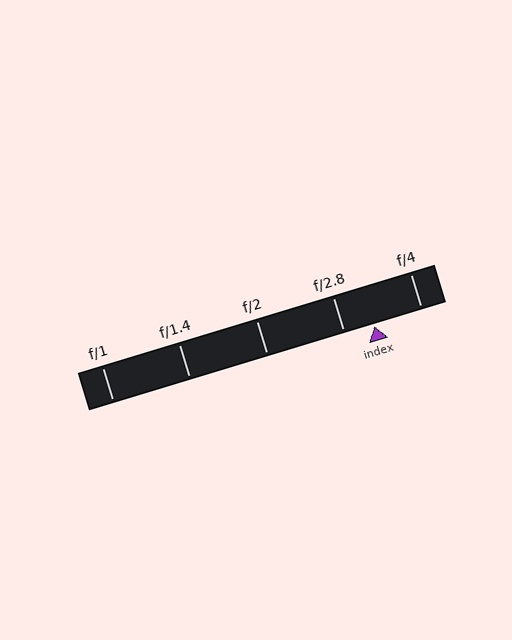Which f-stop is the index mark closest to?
The index mark is closest to f/2.8.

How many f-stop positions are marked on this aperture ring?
There are 5 f-stop positions marked.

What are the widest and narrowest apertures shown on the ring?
The widest aperture shown is f/1 and the narrowest is f/4.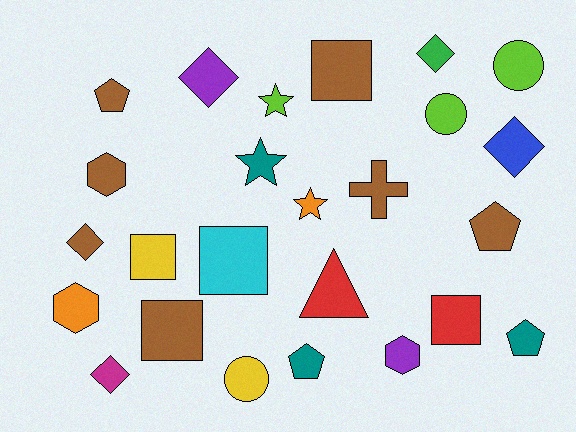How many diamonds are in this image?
There are 5 diamonds.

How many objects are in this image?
There are 25 objects.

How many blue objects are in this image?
There is 1 blue object.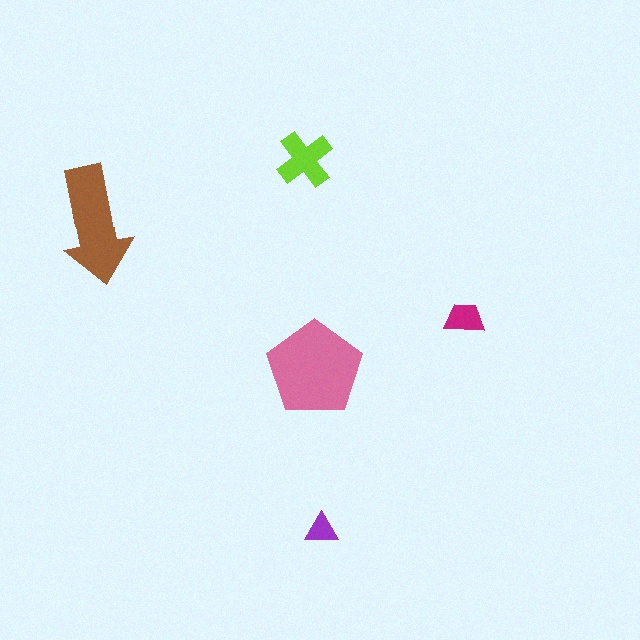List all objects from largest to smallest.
The pink pentagon, the brown arrow, the lime cross, the magenta trapezoid, the purple triangle.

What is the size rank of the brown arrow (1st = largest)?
2nd.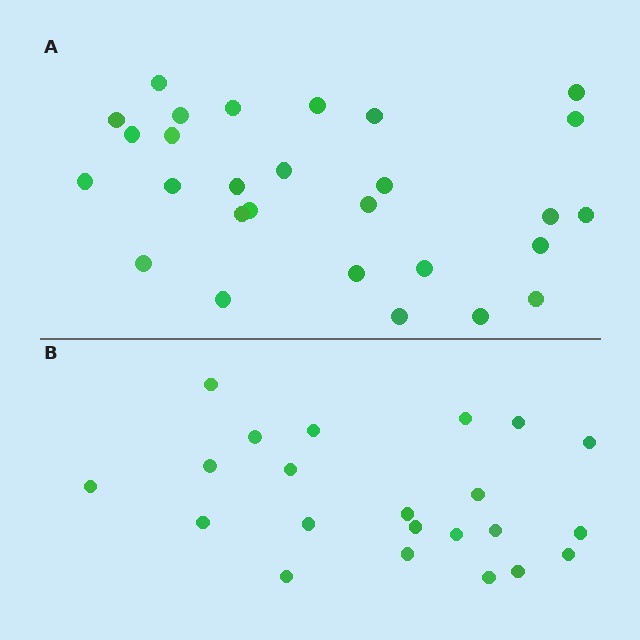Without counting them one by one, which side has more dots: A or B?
Region A (the top region) has more dots.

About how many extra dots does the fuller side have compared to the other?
Region A has about 6 more dots than region B.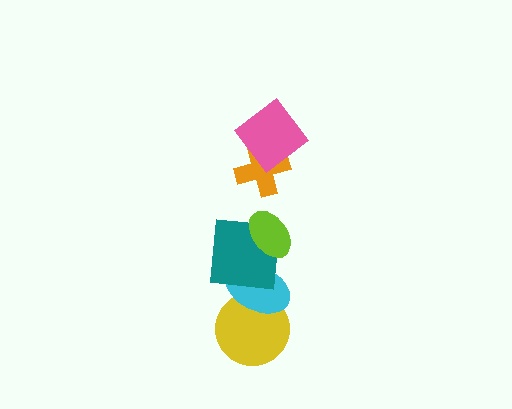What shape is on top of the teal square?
The lime ellipse is on top of the teal square.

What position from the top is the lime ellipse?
The lime ellipse is 3rd from the top.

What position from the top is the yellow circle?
The yellow circle is 6th from the top.